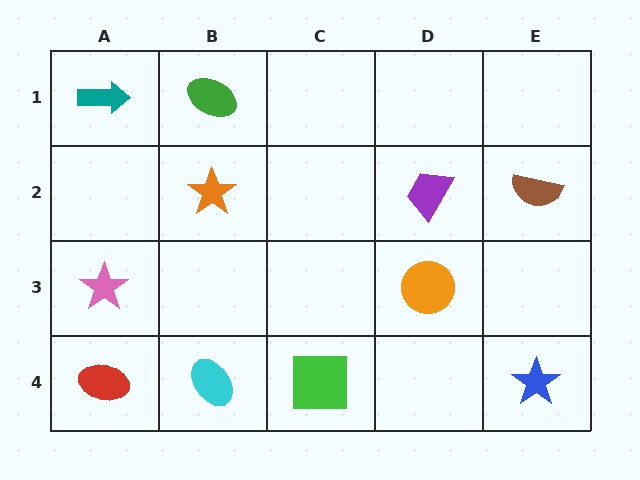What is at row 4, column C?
A green square.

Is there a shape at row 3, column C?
No, that cell is empty.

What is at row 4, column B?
A cyan ellipse.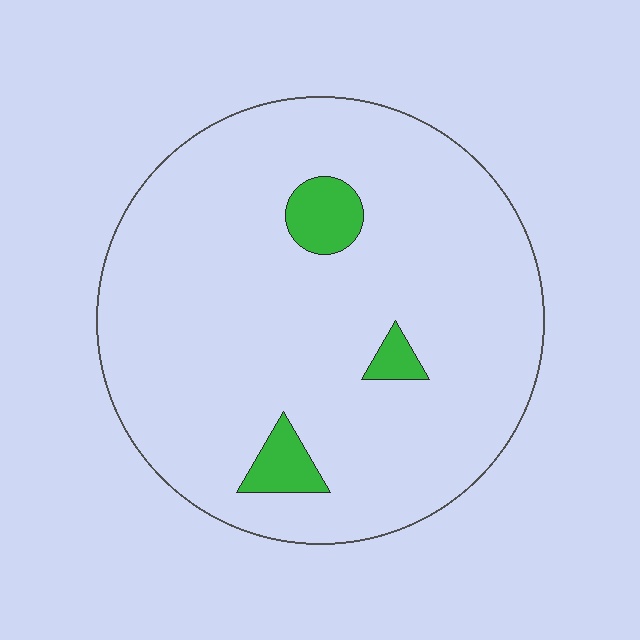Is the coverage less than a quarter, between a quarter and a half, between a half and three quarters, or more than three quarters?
Less than a quarter.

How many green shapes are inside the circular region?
3.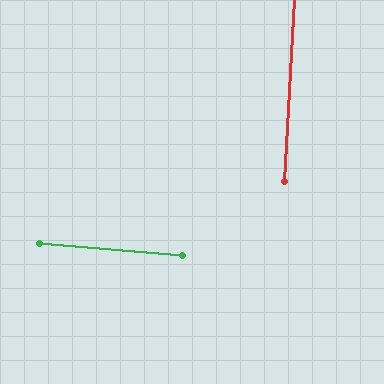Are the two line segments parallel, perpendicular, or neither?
Perpendicular — they meet at approximately 89°.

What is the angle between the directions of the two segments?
Approximately 89 degrees.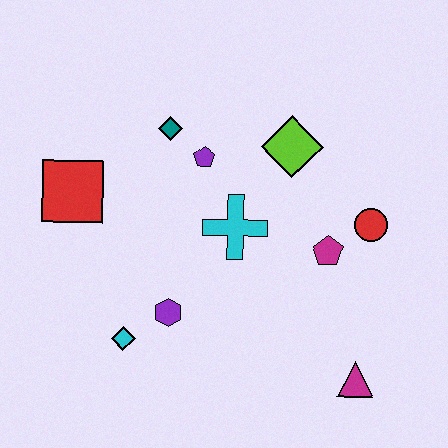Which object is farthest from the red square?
The magenta triangle is farthest from the red square.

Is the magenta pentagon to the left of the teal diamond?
No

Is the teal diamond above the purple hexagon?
Yes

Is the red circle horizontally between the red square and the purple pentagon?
No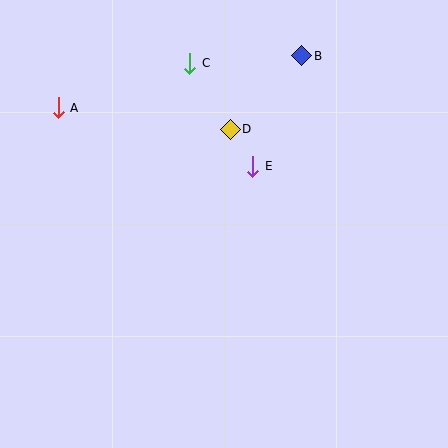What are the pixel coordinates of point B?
Point B is at (302, 56).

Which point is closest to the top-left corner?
Point A is closest to the top-left corner.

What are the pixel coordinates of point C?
Point C is at (190, 63).